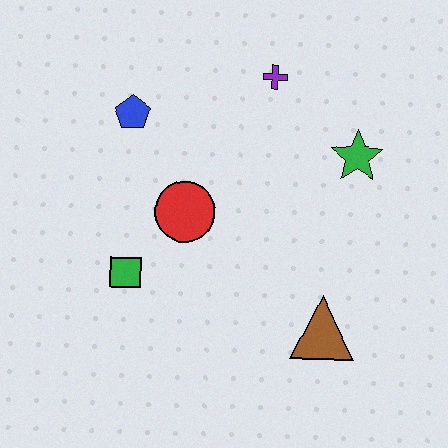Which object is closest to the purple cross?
The green star is closest to the purple cross.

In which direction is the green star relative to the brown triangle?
The green star is above the brown triangle.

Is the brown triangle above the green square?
No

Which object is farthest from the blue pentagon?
The brown triangle is farthest from the blue pentagon.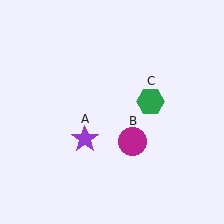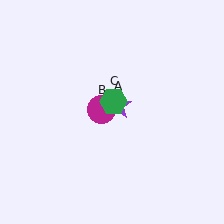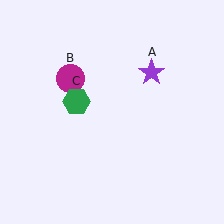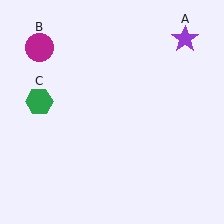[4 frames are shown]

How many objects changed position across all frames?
3 objects changed position: purple star (object A), magenta circle (object B), green hexagon (object C).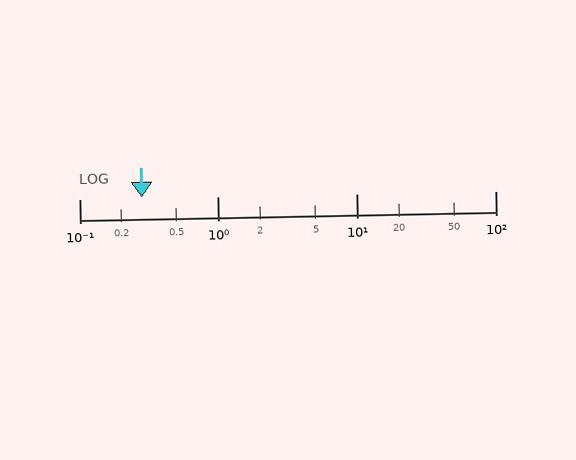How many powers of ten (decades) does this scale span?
The scale spans 3 decades, from 0.1 to 100.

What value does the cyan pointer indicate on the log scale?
The pointer indicates approximately 0.28.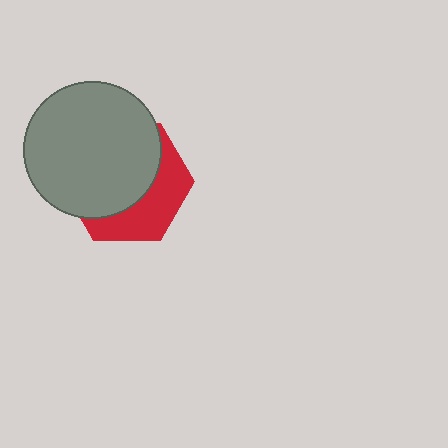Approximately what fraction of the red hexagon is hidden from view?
Roughly 61% of the red hexagon is hidden behind the gray circle.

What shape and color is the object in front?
The object in front is a gray circle.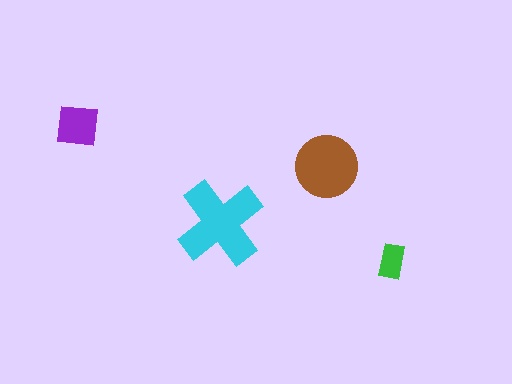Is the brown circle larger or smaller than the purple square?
Larger.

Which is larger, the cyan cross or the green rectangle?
The cyan cross.